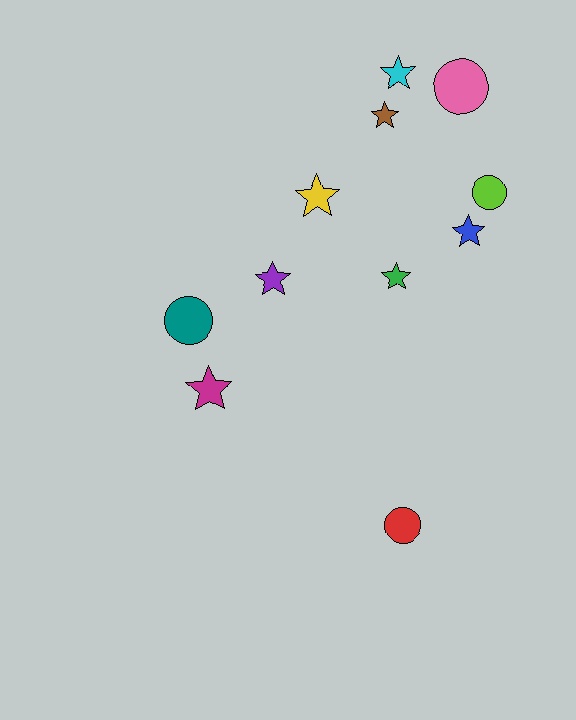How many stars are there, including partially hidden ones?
There are 7 stars.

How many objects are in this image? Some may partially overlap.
There are 11 objects.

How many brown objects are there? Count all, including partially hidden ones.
There is 1 brown object.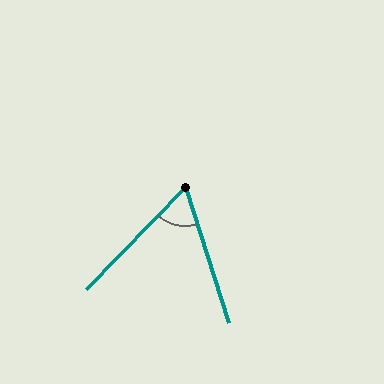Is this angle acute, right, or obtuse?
It is acute.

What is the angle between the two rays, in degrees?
Approximately 62 degrees.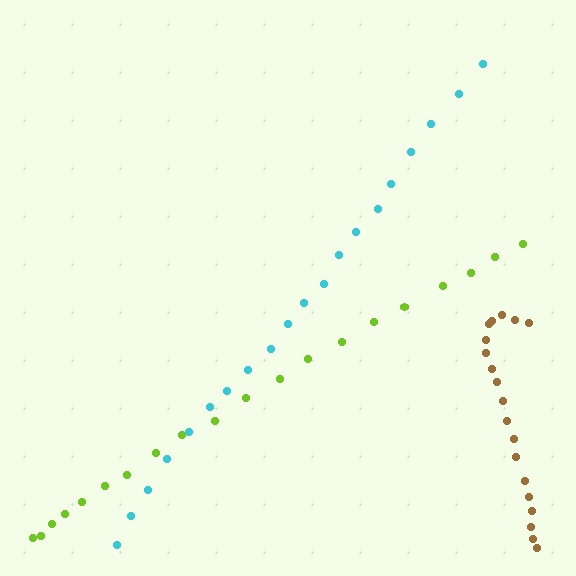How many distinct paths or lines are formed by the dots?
There are 3 distinct paths.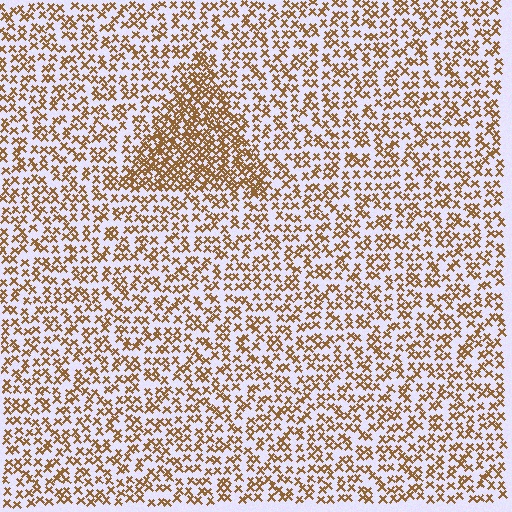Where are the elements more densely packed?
The elements are more densely packed inside the triangle boundary.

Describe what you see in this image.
The image contains small brown elements arranged at two different densities. A triangle-shaped region is visible where the elements are more densely packed than the surrounding area.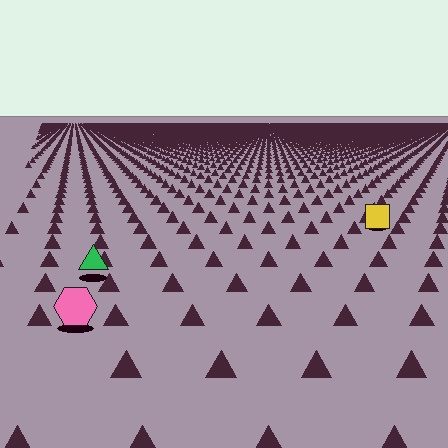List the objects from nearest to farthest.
From nearest to farthest: the pink hexagon, the green triangle, the yellow square.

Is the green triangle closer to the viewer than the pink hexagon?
No. The pink hexagon is closer — you can tell from the texture gradient: the ground texture is coarser near it.